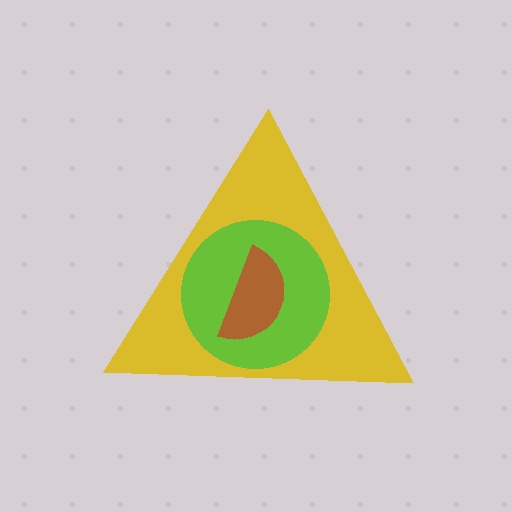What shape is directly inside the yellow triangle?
The lime circle.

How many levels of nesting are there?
3.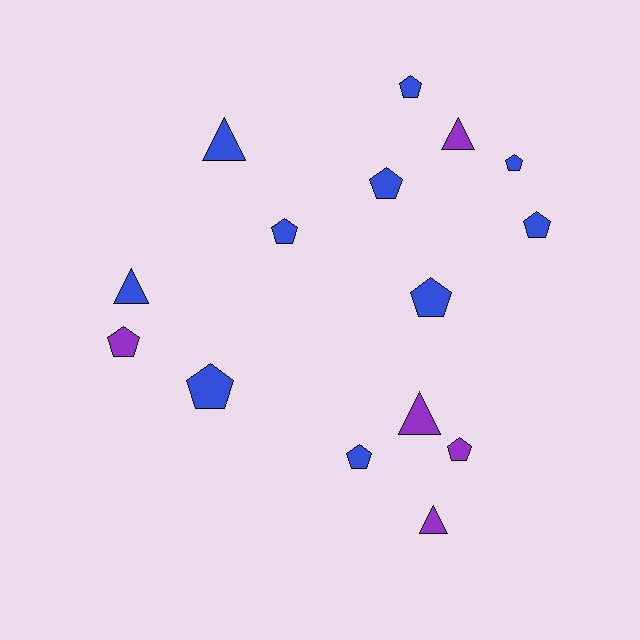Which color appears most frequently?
Blue, with 10 objects.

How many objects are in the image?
There are 15 objects.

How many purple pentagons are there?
There are 2 purple pentagons.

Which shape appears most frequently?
Pentagon, with 10 objects.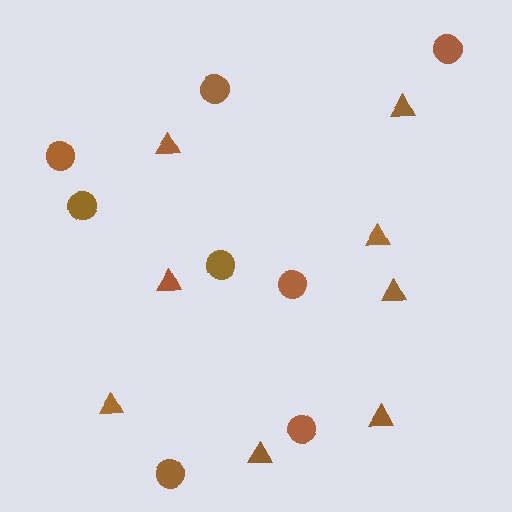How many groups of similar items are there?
There are 2 groups: one group of triangles (8) and one group of circles (8).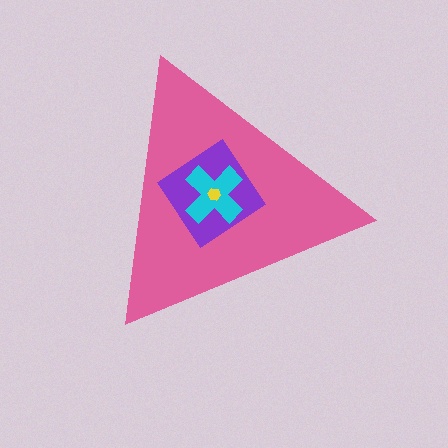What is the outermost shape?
The pink triangle.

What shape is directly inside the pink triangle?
The purple diamond.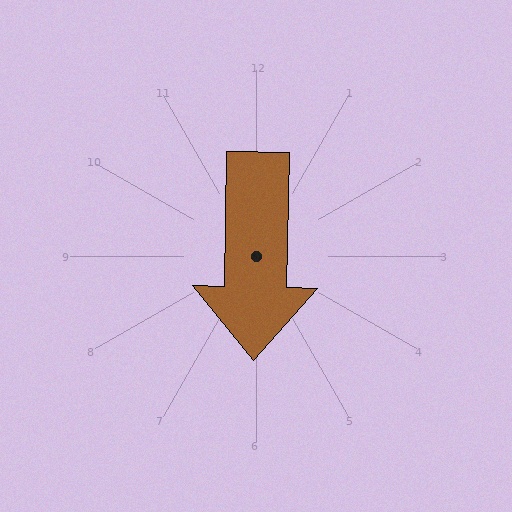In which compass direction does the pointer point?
South.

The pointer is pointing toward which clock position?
Roughly 6 o'clock.